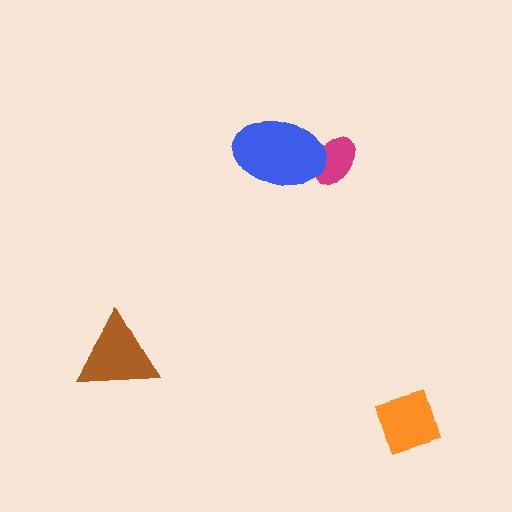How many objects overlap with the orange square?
0 objects overlap with the orange square.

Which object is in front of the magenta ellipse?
The blue ellipse is in front of the magenta ellipse.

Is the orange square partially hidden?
No, no other shape covers it.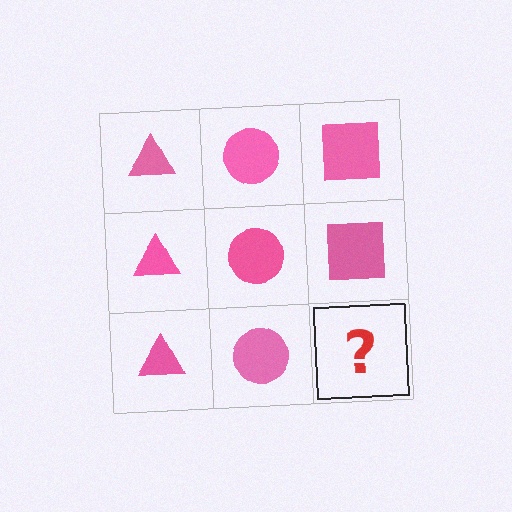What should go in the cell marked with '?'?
The missing cell should contain a pink square.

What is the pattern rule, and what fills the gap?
The rule is that each column has a consistent shape. The gap should be filled with a pink square.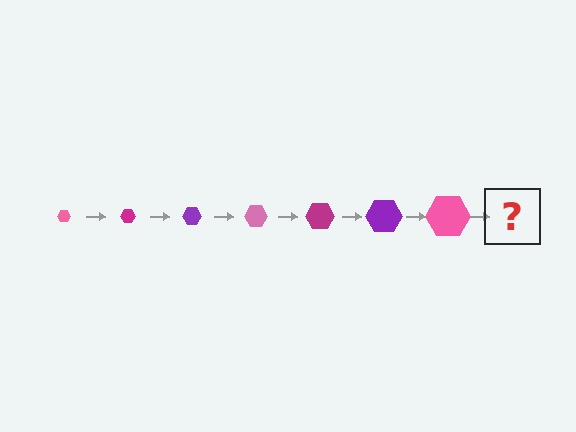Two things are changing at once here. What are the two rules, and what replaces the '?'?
The two rules are that the hexagon grows larger each step and the color cycles through pink, magenta, and purple. The '?' should be a magenta hexagon, larger than the previous one.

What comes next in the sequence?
The next element should be a magenta hexagon, larger than the previous one.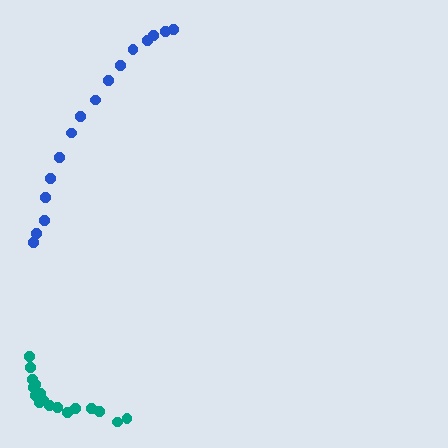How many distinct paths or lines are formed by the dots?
There are 2 distinct paths.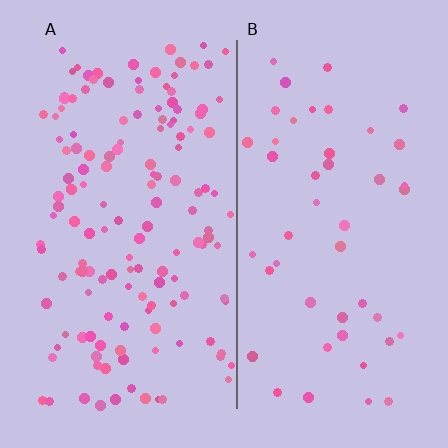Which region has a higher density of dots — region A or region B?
A (the left).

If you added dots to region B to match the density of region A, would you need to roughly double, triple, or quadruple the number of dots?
Approximately triple.